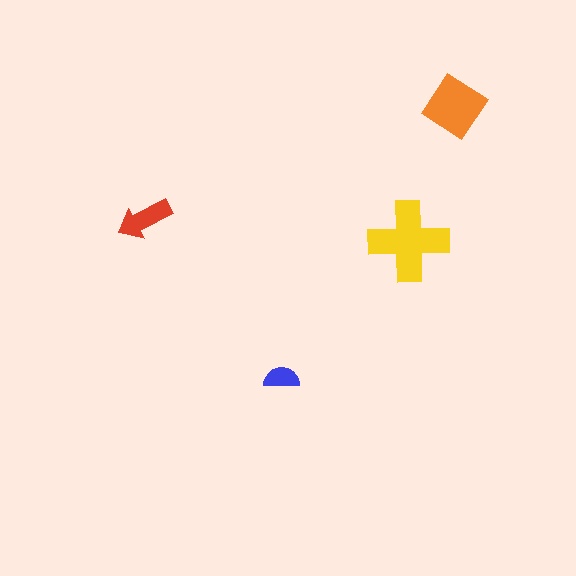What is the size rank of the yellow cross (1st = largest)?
1st.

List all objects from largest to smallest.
The yellow cross, the orange diamond, the red arrow, the blue semicircle.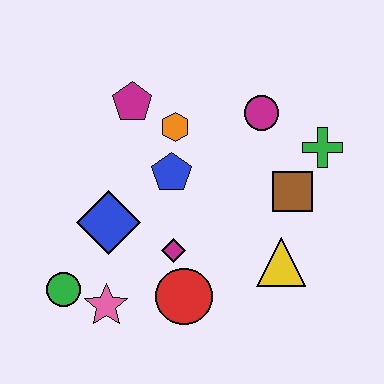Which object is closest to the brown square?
The green cross is closest to the brown square.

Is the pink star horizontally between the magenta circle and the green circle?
Yes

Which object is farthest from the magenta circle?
The green circle is farthest from the magenta circle.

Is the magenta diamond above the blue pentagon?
No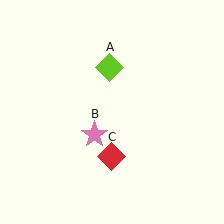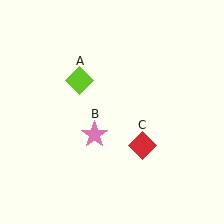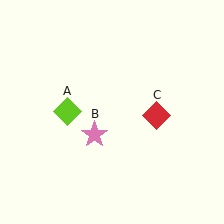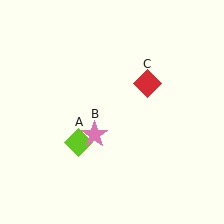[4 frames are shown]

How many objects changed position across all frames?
2 objects changed position: lime diamond (object A), red diamond (object C).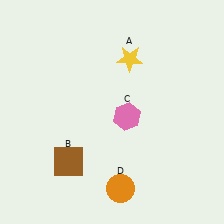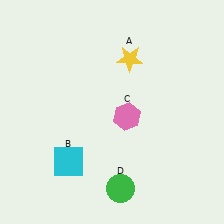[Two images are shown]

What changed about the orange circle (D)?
In Image 1, D is orange. In Image 2, it changed to green.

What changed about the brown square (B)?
In Image 1, B is brown. In Image 2, it changed to cyan.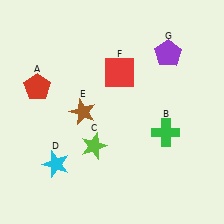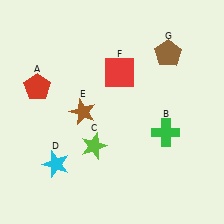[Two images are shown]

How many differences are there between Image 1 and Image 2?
There is 1 difference between the two images.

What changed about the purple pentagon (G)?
In Image 1, G is purple. In Image 2, it changed to brown.